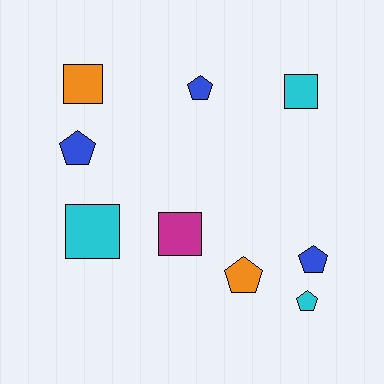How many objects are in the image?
There are 9 objects.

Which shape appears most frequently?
Pentagon, with 5 objects.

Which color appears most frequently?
Cyan, with 3 objects.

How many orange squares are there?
There is 1 orange square.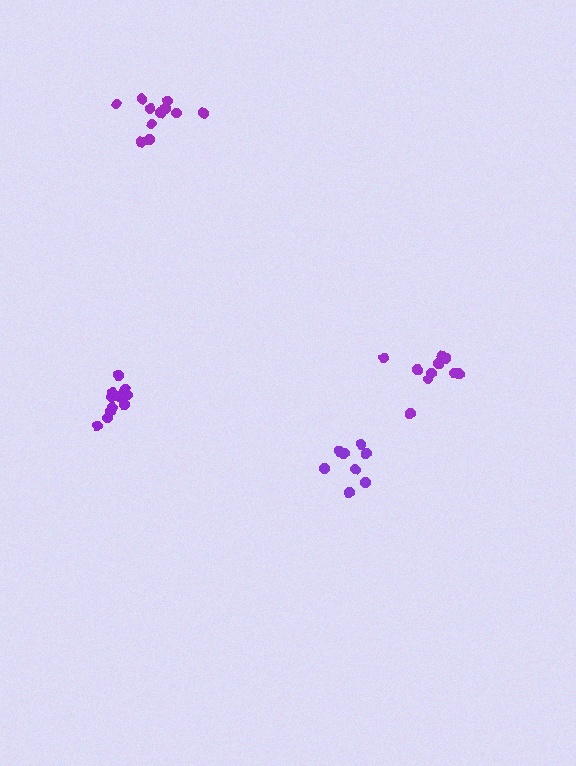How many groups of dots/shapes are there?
There are 4 groups.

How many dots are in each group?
Group 1: 8 dots, Group 2: 11 dots, Group 3: 11 dots, Group 4: 10 dots (40 total).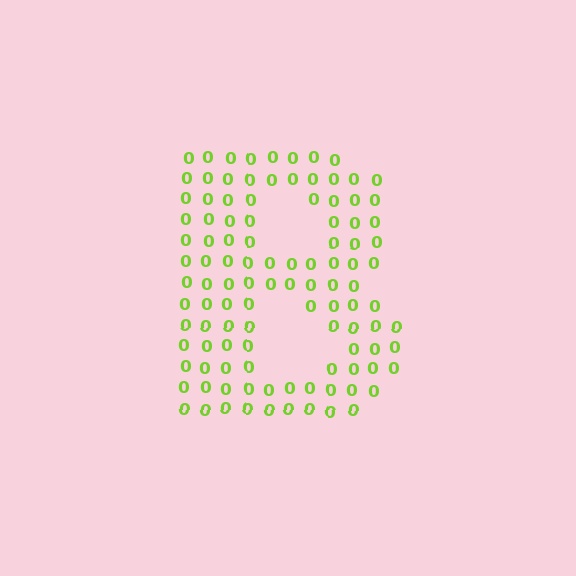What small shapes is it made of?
It is made of small digit 0's.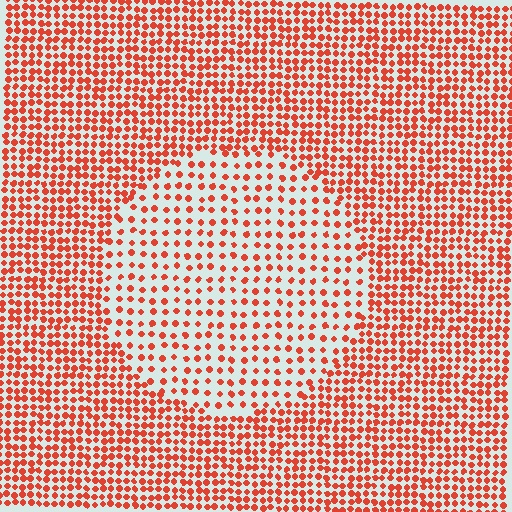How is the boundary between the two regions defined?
The boundary is defined by a change in element density (approximately 2.0x ratio). All elements are the same color, size, and shape.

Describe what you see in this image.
The image contains small red elements arranged at two different densities. A circle-shaped region is visible where the elements are less densely packed than the surrounding area.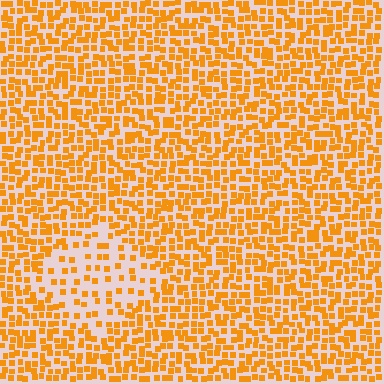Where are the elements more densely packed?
The elements are more densely packed outside the diamond boundary.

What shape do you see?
I see a diamond.